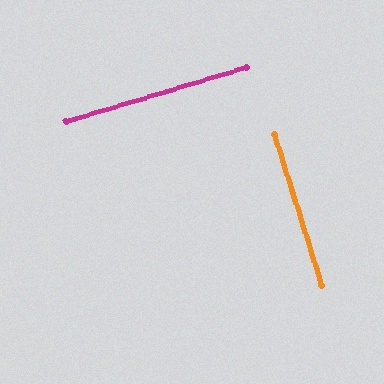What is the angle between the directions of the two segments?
Approximately 89 degrees.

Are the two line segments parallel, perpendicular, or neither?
Perpendicular — they meet at approximately 89°.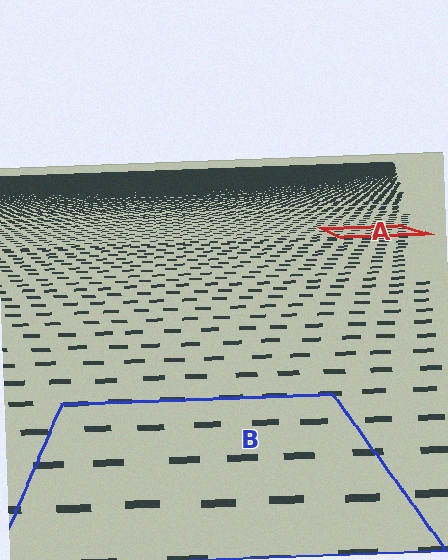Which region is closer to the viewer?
Region B is closer. The texture elements there are larger and more spread out.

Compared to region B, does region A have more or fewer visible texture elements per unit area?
Region A has more texture elements per unit area — they are packed more densely because it is farther away.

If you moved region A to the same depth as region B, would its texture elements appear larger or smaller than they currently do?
They would appear larger. At a closer depth, the same texture elements are projected at a bigger on-screen size.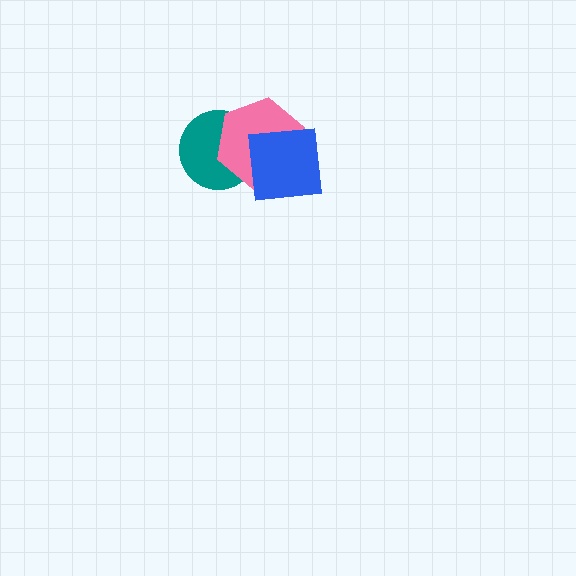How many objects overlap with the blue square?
2 objects overlap with the blue square.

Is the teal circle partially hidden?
Yes, it is partially covered by another shape.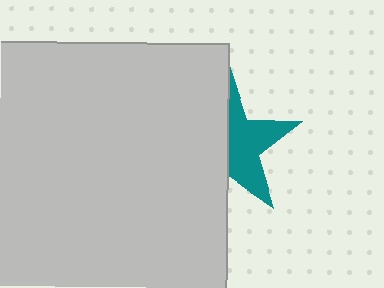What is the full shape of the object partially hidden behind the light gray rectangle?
The partially hidden object is a teal star.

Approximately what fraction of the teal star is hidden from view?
Roughly 52% of the teal star is hidden behind the light gray rectangle.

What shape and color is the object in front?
The object in front is a light gray rectangle.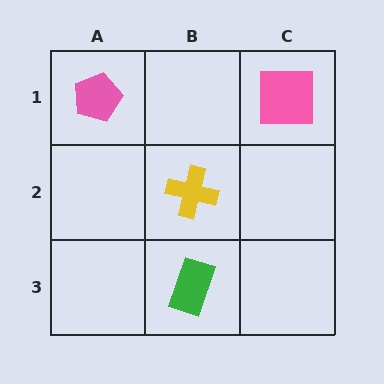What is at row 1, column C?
A pink square.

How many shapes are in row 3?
1 shape.